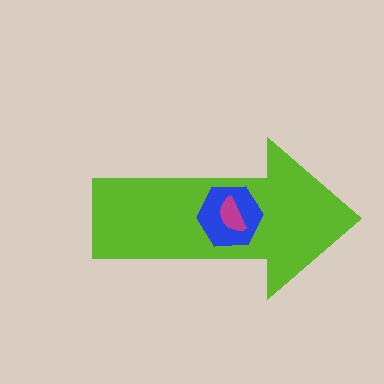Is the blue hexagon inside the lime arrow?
Yes.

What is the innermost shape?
The magenta semicircle.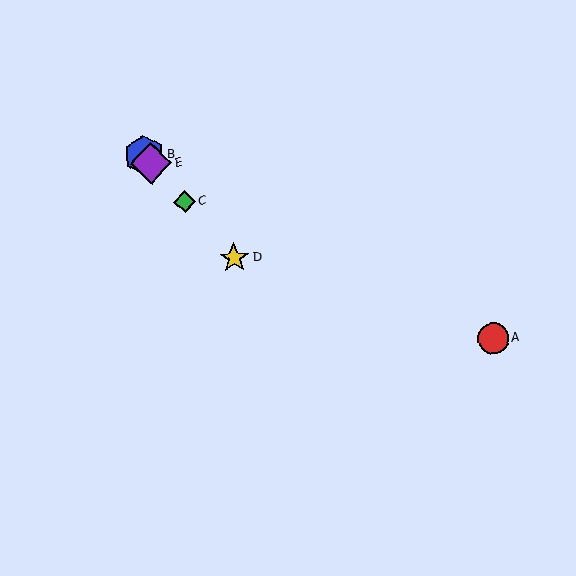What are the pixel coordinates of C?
Object C is at (184, 201).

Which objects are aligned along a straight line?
Objects B, C, D, E are aligned along a straight line.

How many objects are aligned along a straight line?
4 objects (B, C, D, E) are aligned along a straight line.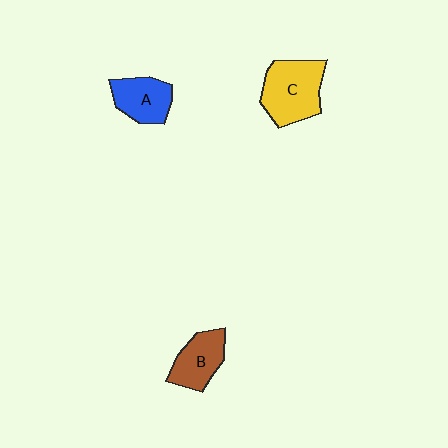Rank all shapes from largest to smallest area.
From largest to smallest: C (yellow), B (brown), A (blue).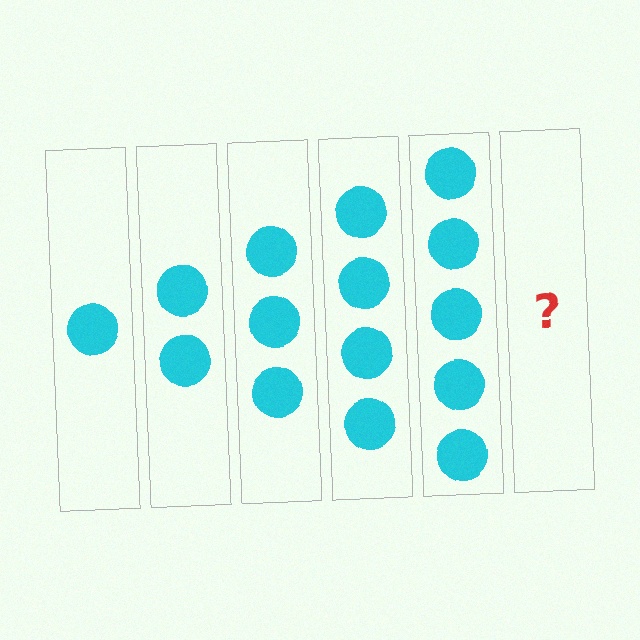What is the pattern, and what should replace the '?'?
The pattern is that each step adds one more circle. The '?' should be 6 circles.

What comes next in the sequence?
The next element should be 6 circles.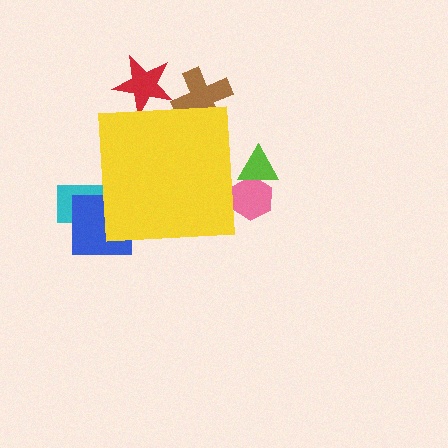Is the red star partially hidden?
Yes, the red star is partially hidden behind the yellow square.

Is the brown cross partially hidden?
Yes, the brown cross is partially hidden behind the yellow square.